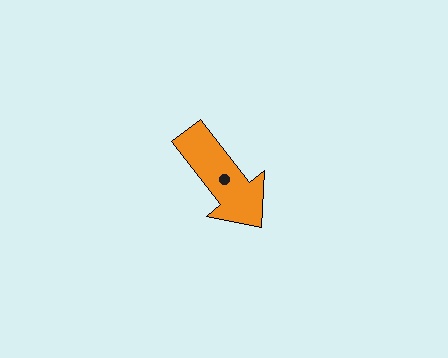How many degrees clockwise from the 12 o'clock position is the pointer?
Approximately 142 degrees.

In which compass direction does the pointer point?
Southeast.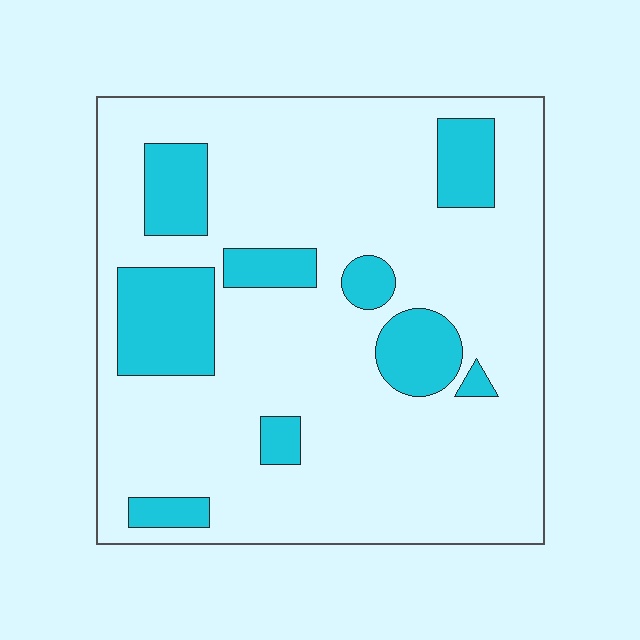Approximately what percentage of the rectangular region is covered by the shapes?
Approximately 20%.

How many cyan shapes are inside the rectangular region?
9.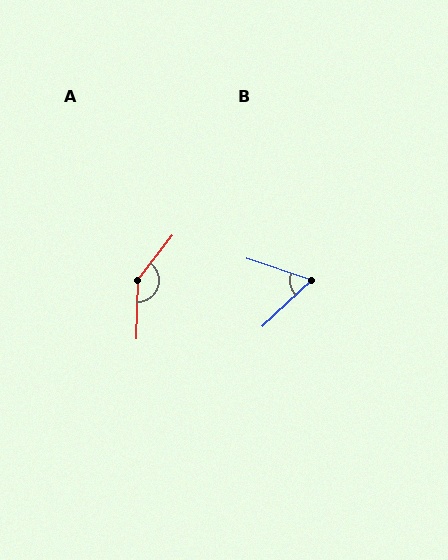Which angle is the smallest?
B, at approximately 61 degrees.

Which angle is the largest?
A, at approximately 143 degrees.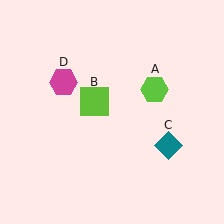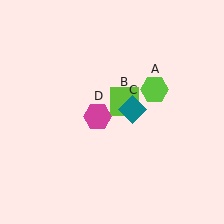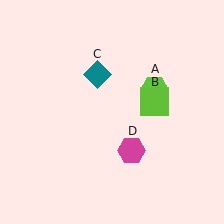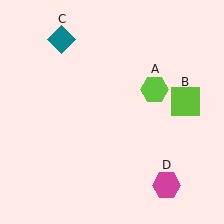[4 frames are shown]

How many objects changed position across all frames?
3 objects changed position: lime square (object B), teal diamond (object C), magenta hexagon (object D).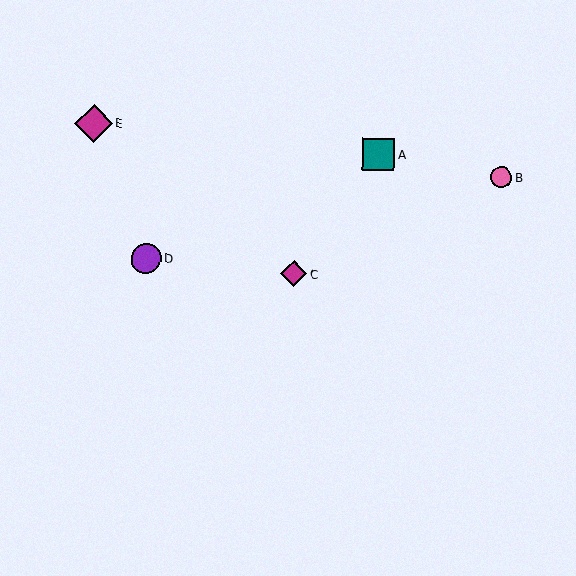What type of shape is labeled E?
Shape E is a magenta diamond.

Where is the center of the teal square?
The center of the teal square is at (378, 154).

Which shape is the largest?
The magenta diamond (labeled E) is the largest.